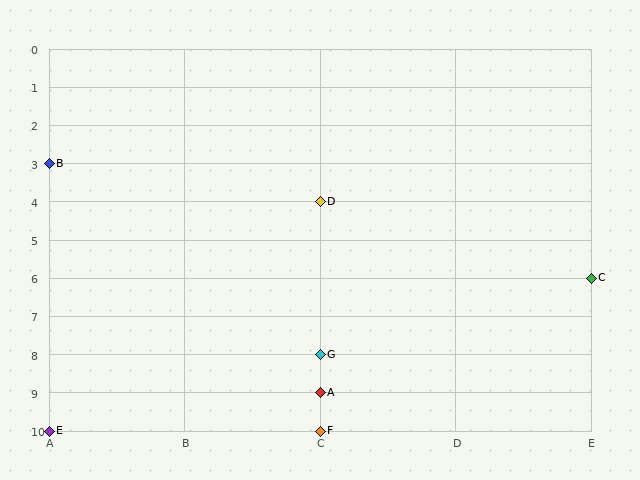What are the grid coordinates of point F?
Point F is at grid coordinates (C, 10).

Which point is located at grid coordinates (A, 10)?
Point E is at (A, 10).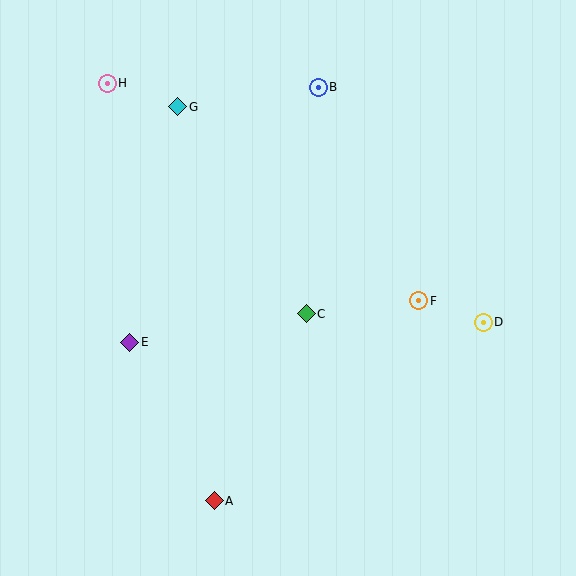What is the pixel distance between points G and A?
The distance between G and A is 396 pixels.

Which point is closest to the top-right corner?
Point B is closest to the top-right corner.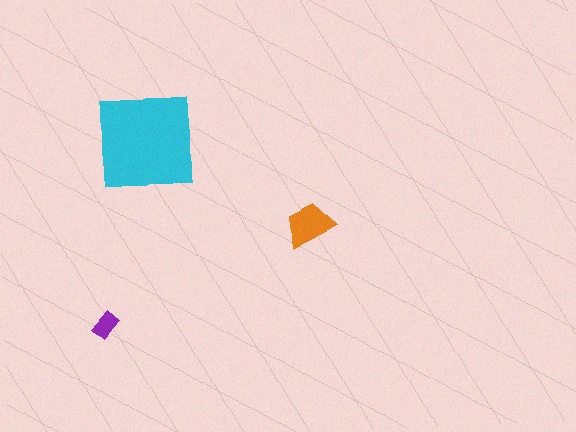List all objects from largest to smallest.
The cyan square, the orange trapezoid, the purple rectangle.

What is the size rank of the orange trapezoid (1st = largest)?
2nd.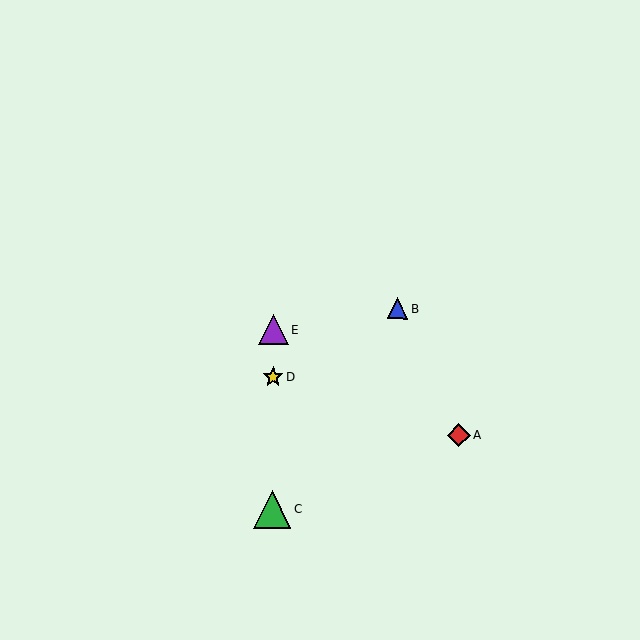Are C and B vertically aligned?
No, C is at x≈272 and B is at x≈398.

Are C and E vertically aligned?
Yes, both are at x≈272.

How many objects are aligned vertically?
3 objects (C, D, E) are aligned vertically.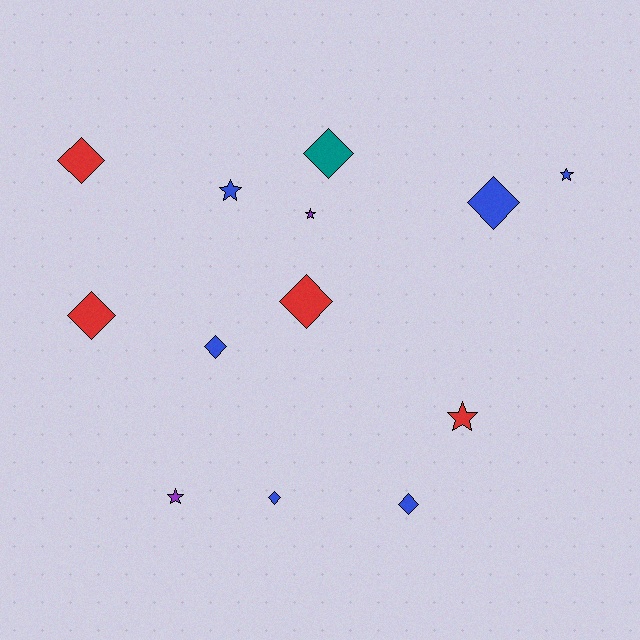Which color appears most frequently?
Blue, with 6 objects.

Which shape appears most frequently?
Diamond, with 8 objects.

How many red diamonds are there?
There are 3 red diamonds.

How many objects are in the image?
There are 13 objects.